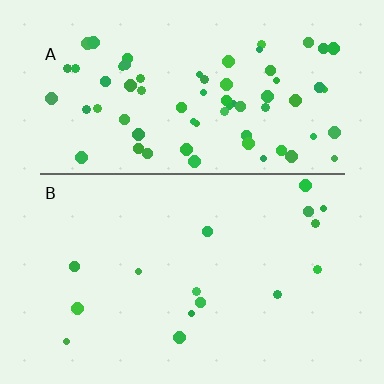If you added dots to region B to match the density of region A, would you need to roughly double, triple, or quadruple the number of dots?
Approximately quadruple.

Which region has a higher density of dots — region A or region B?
A (the top).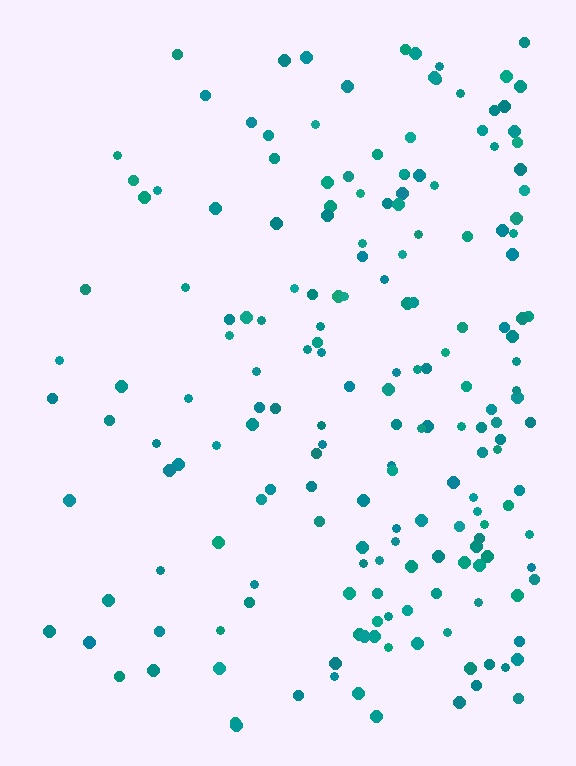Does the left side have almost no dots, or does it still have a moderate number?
Still a moderate number, just noticeably fewer than the right.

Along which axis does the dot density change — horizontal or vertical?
Horizontal.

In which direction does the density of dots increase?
From left to right, with the right side densest.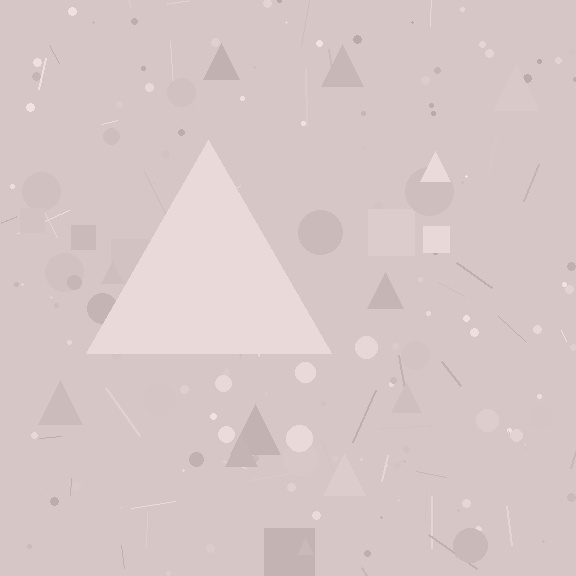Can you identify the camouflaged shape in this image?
The camouflaged shape is a triangle.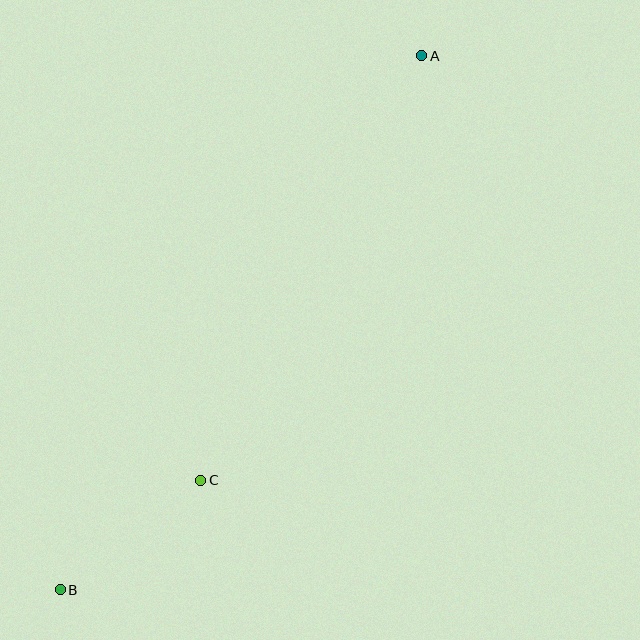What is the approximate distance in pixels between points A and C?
The distance between A and C is approximately 479 pixels.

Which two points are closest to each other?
Points B and C are closest to each other.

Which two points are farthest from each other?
Points A and B are farthest from each other.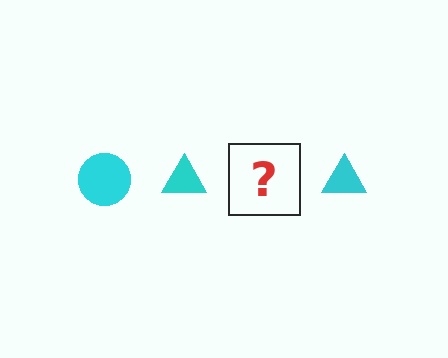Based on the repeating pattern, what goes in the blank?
The blank should be a cyan circle.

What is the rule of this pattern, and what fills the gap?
The rule is that the pattern cycles through circle, triangle shapes in cyan. The gap should be filled with a cyan circle.